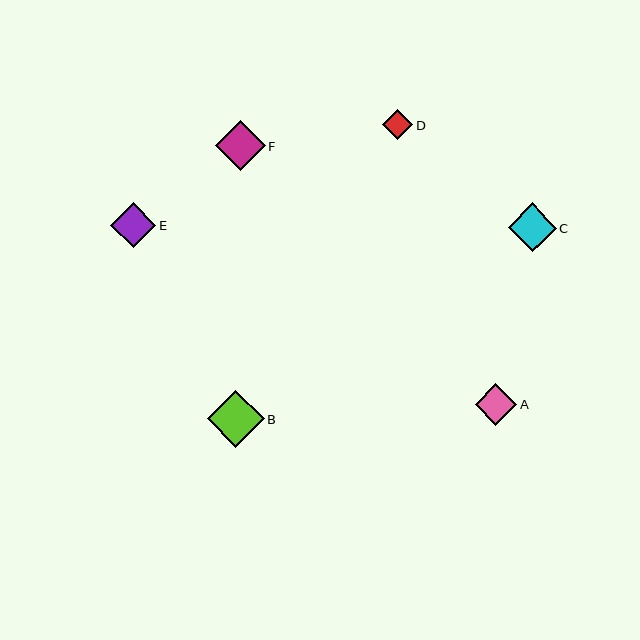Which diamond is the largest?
Diamond B is the largest with a size of approximately 57 pixels.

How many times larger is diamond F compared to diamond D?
Diamond F is approximately 1.6 times the size of diamond D.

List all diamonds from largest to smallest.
From largest to smallest: B, F, C, E, A, D.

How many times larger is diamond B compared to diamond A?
Diamond B is approximately 1.4 times the size of diamond A.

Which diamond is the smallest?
Diamond D is the smallest with a size of approximately 30 pixels.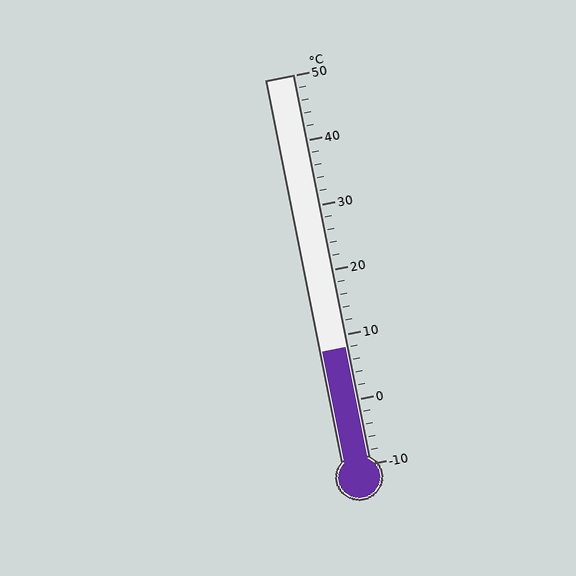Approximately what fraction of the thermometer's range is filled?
The thermometer is filled to approximately 30% of its range.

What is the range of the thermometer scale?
The thermometer scale ranges from -10°C to 50°C.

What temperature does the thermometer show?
The thermometer shows approximately 8°C.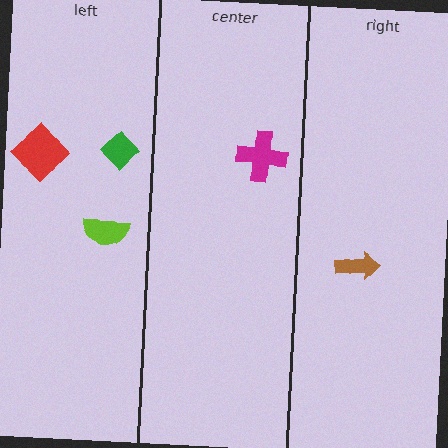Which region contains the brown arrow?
The right region.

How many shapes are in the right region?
1.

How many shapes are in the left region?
3.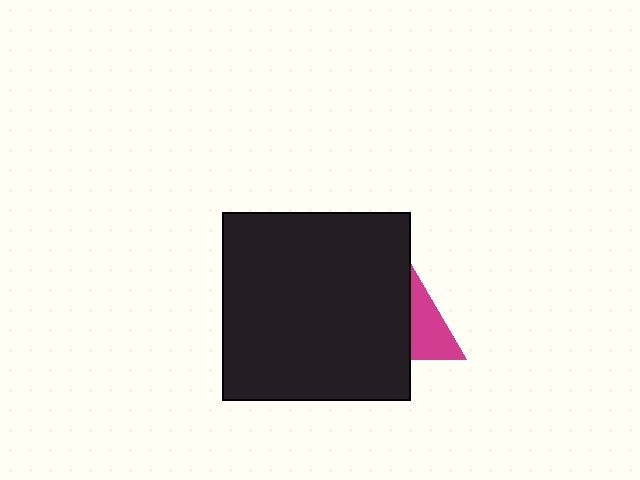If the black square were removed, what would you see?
You would see the complete magenta triangle.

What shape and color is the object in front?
The object in front is a black square.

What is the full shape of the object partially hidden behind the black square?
The partially hidden object is a magenta triangle.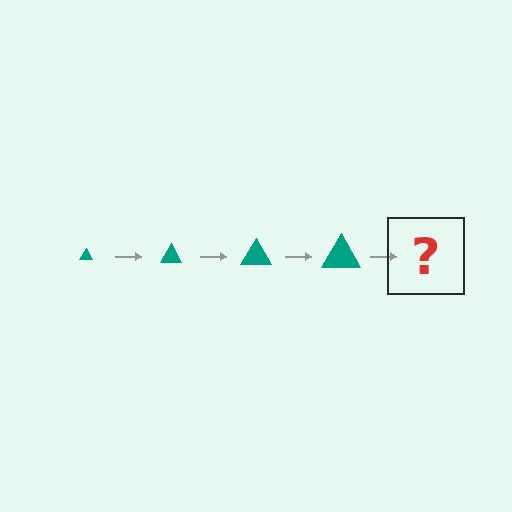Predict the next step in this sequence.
The next step is a teal triangle, larger than the previous one.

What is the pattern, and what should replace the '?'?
The pattern is that the triangle gets progressively larger each step. The '?' should be a teal triangle, larger than the previous one.